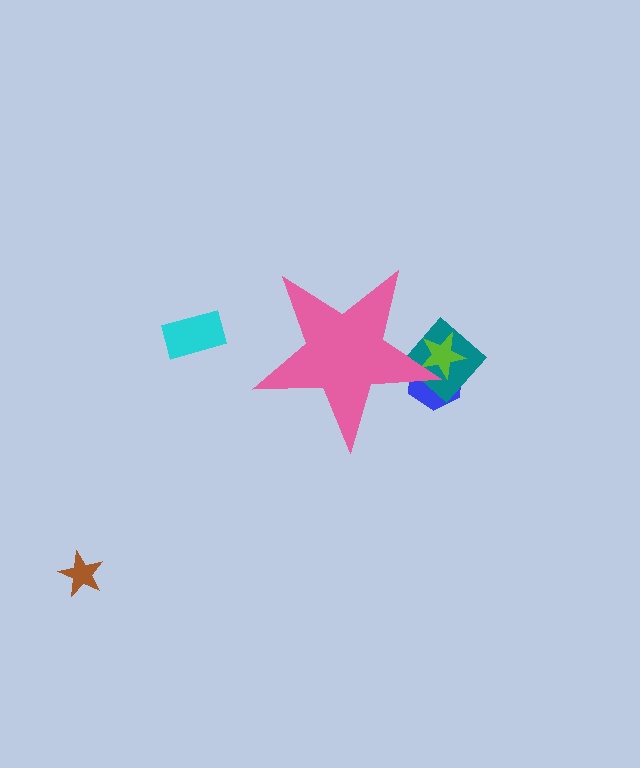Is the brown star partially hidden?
No, the brown star is fully visible.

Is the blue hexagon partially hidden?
Yes, the blue hexagon is partially hidden behind the pink star.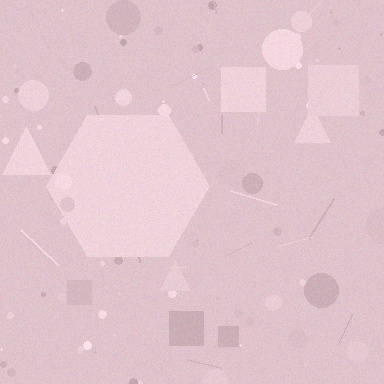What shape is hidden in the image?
A hexagon is hidden in the image.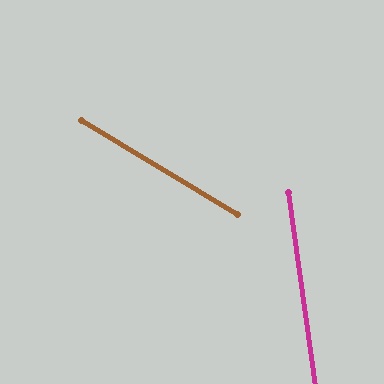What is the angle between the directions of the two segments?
Approximately 51 degrees.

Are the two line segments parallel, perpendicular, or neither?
Neither parallel nor perpendicular — they differ by about 51°.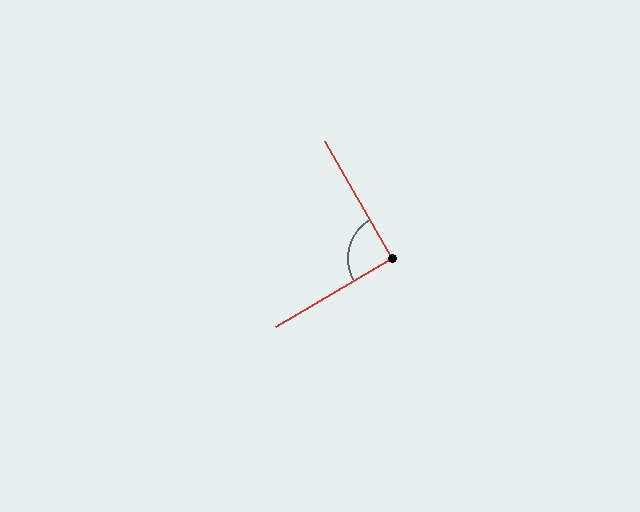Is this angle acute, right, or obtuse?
It is approximately a right angle.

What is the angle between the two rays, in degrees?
Approximately 91 degrees.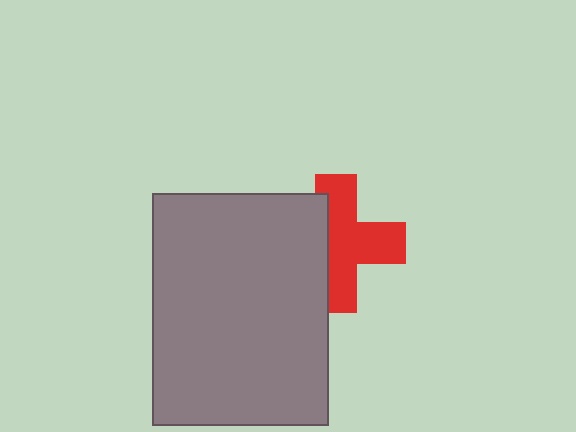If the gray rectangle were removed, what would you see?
You would see the complete red cross.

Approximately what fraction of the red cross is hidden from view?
Roughly 38% of the red cross is hidden behind the gray rectangle.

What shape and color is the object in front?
The object in front is a gray rectangle.